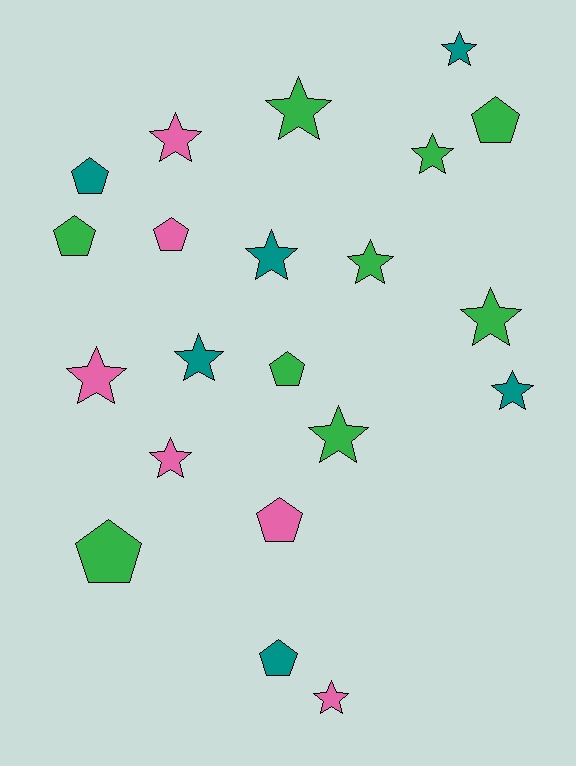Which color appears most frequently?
Green, with 9 objects.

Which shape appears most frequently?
Star, with 13 objects.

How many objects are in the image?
There are 21 objects.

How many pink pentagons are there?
There are 2 pink pentagons.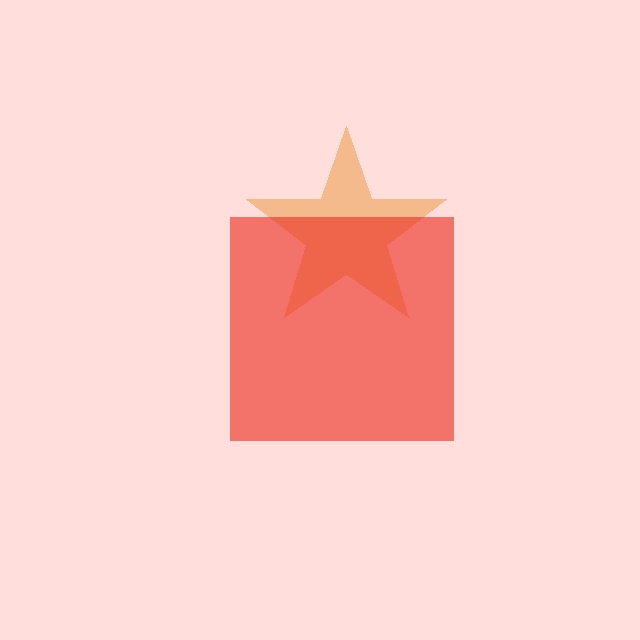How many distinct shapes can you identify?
There are 2 distinct shapes: an orange star, a red square.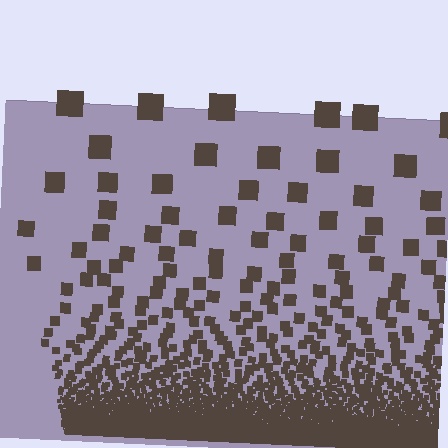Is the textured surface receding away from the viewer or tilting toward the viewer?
The surface appears to tilt toward the viewer. Texture elements get larger and sparser toward the top.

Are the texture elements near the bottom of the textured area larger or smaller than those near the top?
Smaller. The gradient is inverted — elements near the bottom are smaller and denser.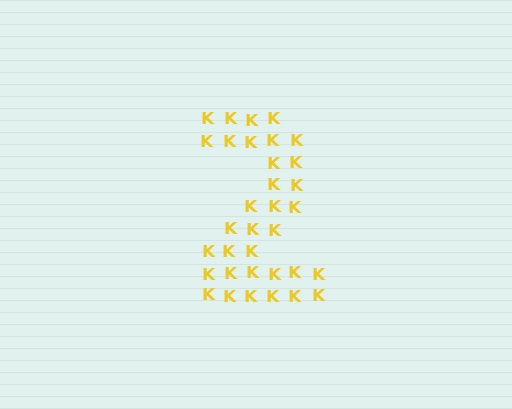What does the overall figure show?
The overall figure shows the digit 2.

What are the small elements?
The small elements are letter K's.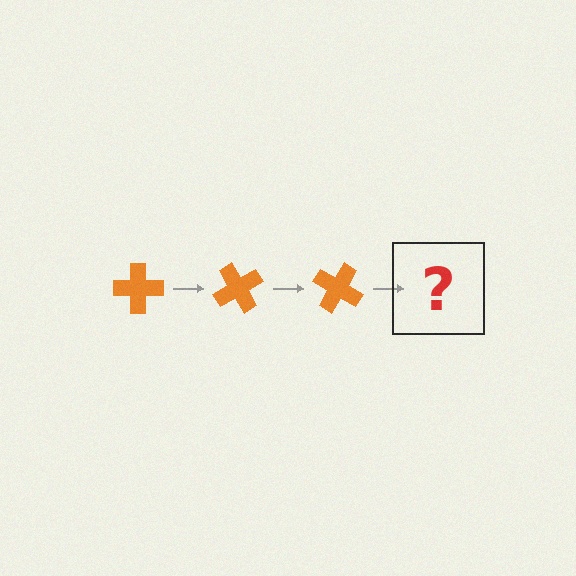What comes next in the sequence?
The next element should be an orange cross rotated 180 degrees.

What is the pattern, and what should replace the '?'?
The pattern is that the cross rotates 60 degrees each step. The '?' should be an orange cross rotated 180 degrees.